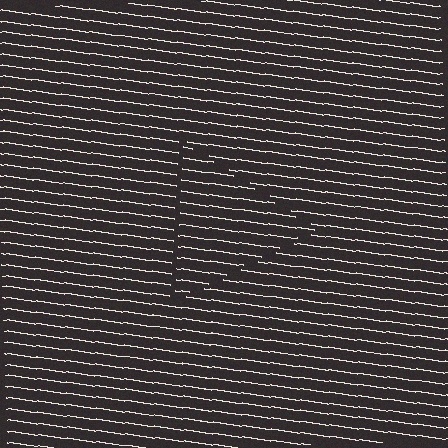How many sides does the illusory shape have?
3 sides — the line-ends trace a triangle.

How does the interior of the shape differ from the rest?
The interior of the shape contains the same grating, shifted by half a period — the contour is defined by the phase discontinuity where line-ends from the inner and outer gratings abut.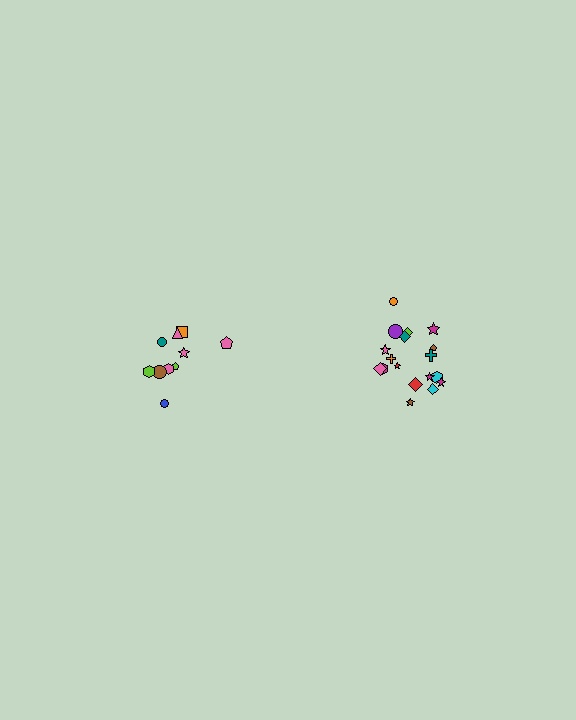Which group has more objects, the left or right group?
The right group.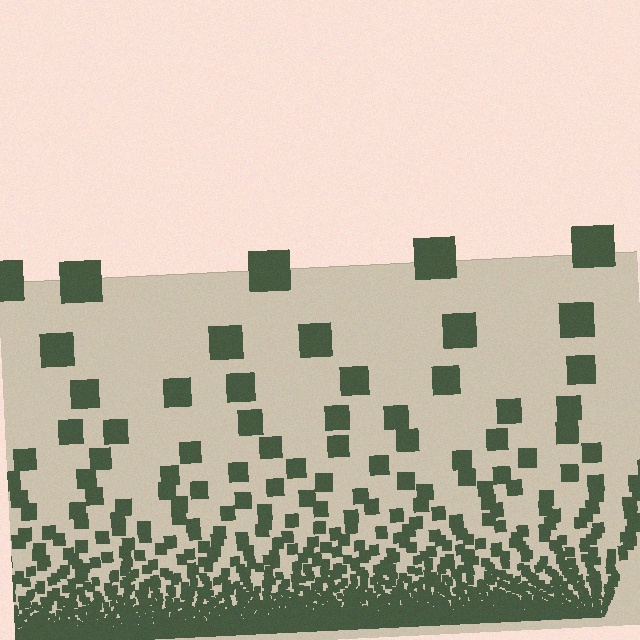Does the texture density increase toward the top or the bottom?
Density increases toward the bottom.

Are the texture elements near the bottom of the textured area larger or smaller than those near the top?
Smaller. The gradient is inverted — elements near the bottom are smaller and denser.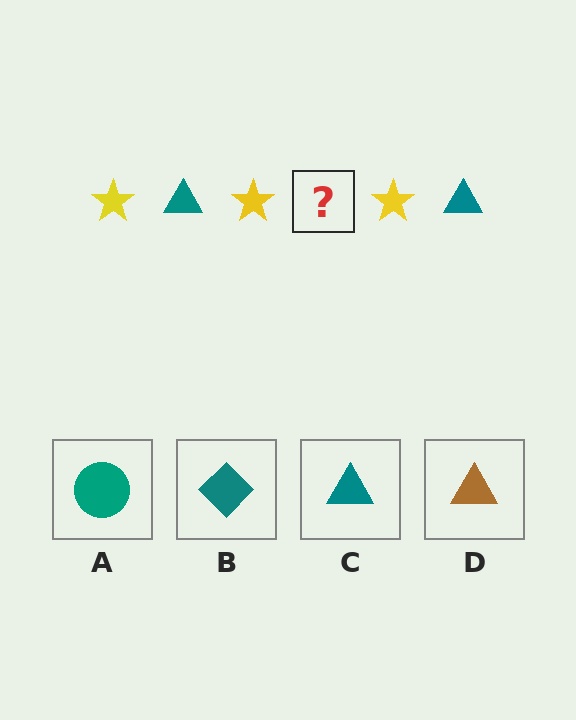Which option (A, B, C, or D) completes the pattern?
C.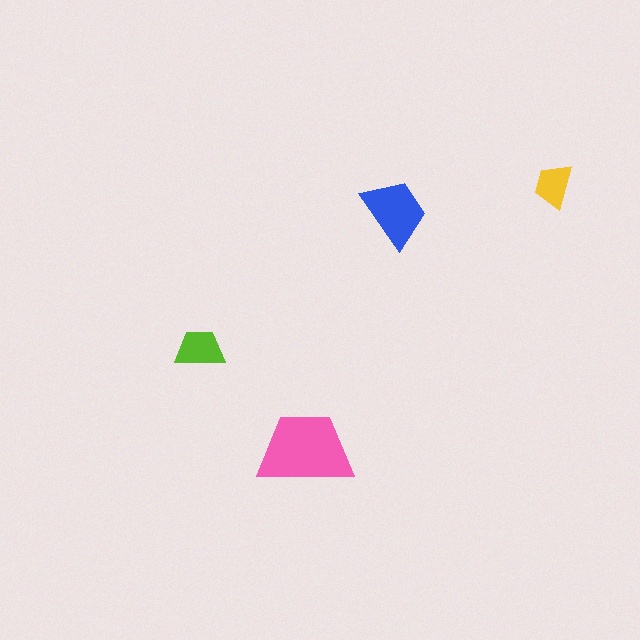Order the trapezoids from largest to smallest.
the pink one, the blue one, the lime one, the yellow one.